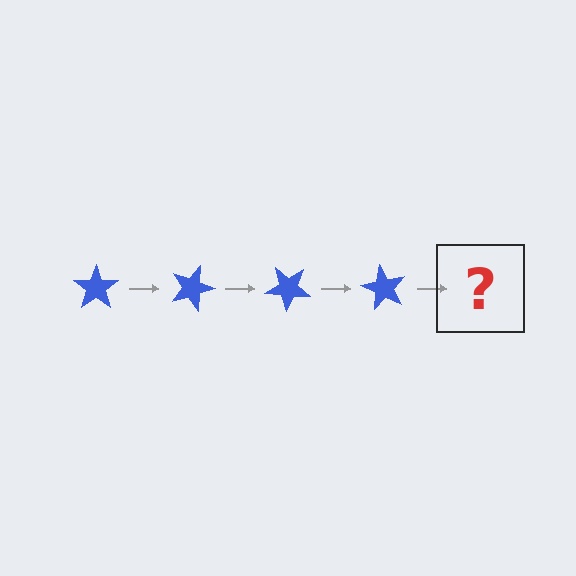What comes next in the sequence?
The next element should be a blue star rotated 80 degrees.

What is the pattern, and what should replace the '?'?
The pattern is that the star rotates 20 degrees each step. The '?' should be a blue star rotated 80 degrees.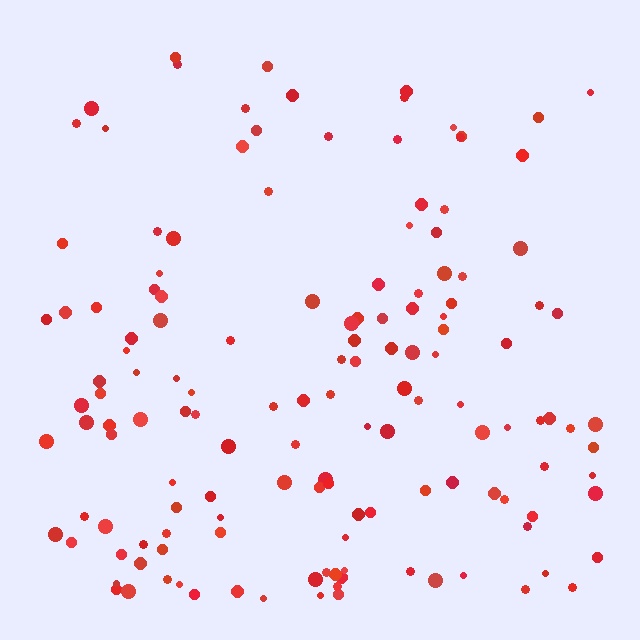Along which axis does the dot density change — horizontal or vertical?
Vertical.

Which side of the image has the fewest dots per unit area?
The top.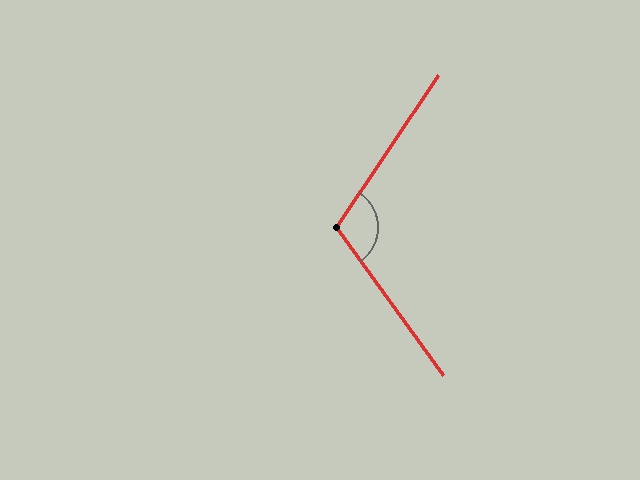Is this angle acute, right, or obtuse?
It is obtuse.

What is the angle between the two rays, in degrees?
Approximately 110 degrees.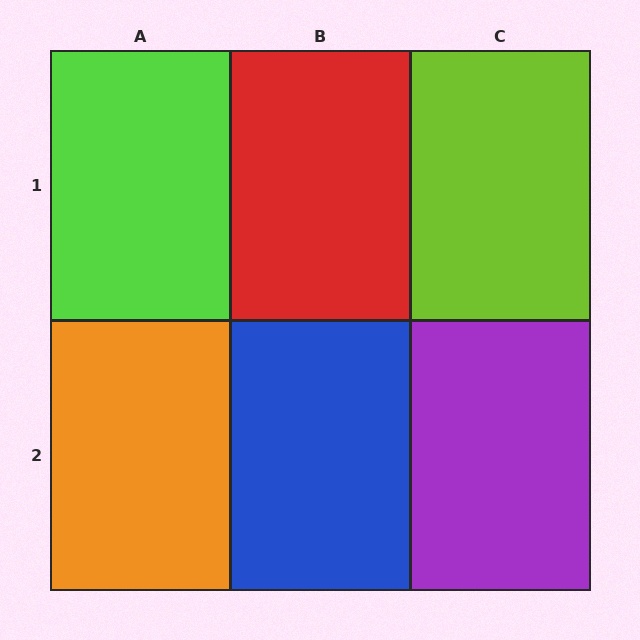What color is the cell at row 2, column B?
Blue.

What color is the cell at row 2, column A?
Orange.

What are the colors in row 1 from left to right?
Lime, red, lime.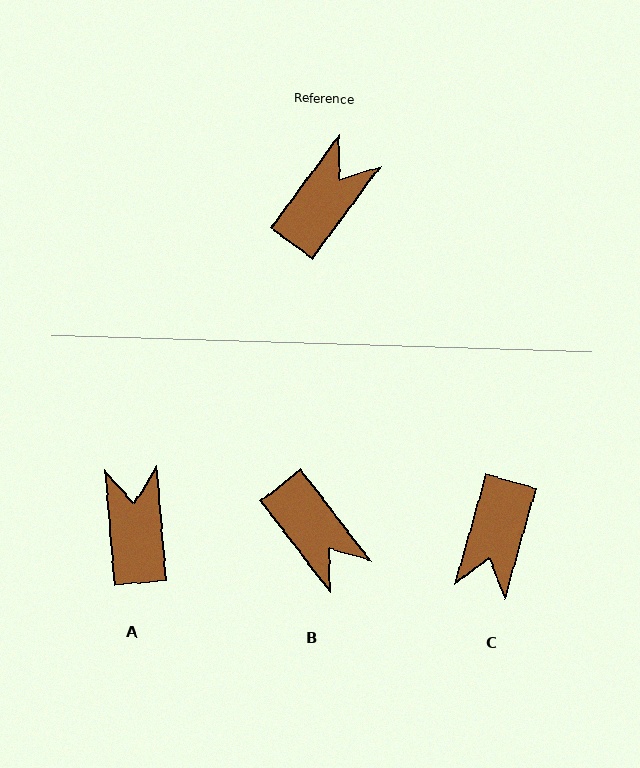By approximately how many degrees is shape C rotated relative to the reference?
Approximately 159 degrees clockwise.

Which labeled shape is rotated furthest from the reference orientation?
C, about 159 degrees away.